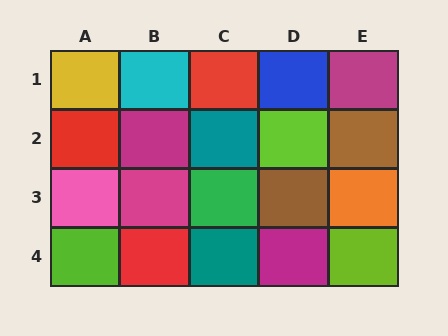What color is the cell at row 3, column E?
Orange.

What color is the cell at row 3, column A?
Pink.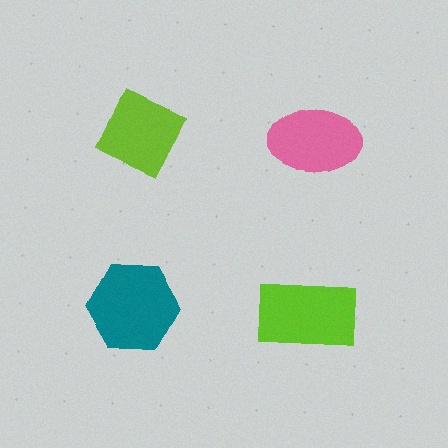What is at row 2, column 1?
A teal hexagon.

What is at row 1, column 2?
A pink ellipse.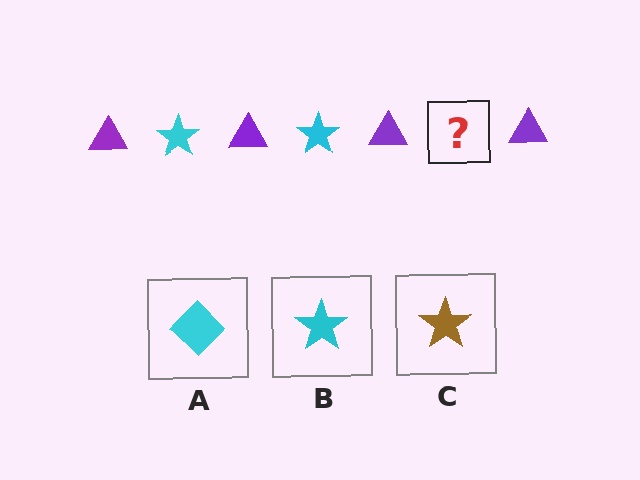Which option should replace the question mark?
Option B.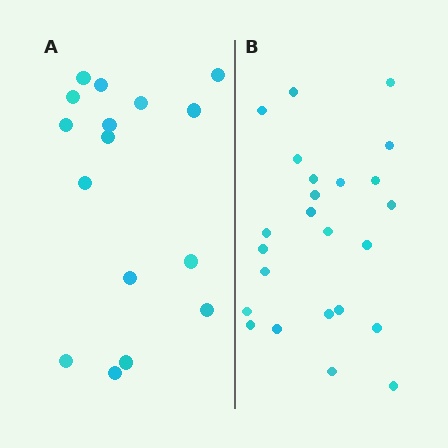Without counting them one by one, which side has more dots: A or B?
Region B (the right region) has more dots.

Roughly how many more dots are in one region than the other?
Region B has roughly 8 or so more dots than region A.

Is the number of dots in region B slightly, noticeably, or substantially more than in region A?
Region B has substantially more. The ratio is roughly 1.5 to 1.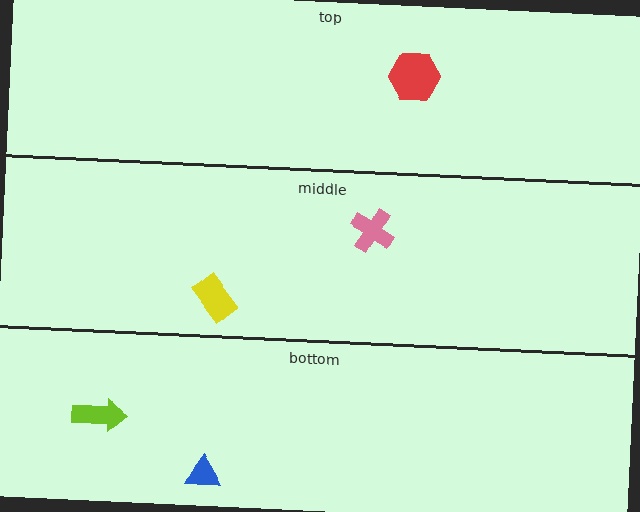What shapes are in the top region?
The red hexagon.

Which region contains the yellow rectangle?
The middle region.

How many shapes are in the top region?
1.